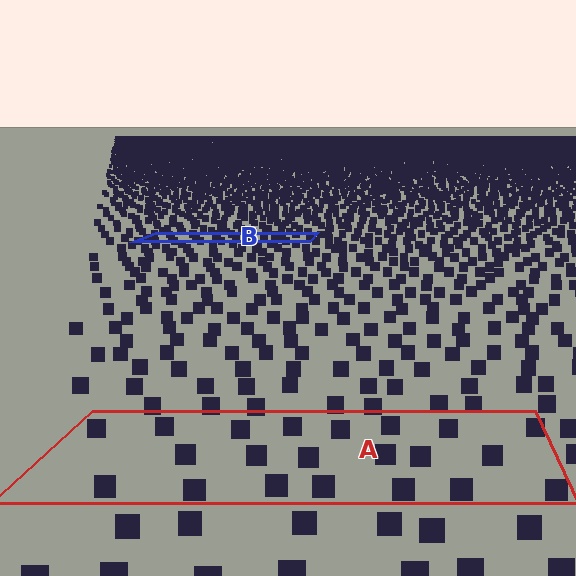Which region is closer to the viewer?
Region A is closer. The texture elements there are larger and more spread out.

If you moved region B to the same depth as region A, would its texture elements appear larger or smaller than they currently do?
They would appear larger. At a closer depth, the same texture elements are projected at a bigger on-screen size.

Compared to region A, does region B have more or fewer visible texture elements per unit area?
Region B has more texture elements per unit area — they are packed more densely because it is farther away.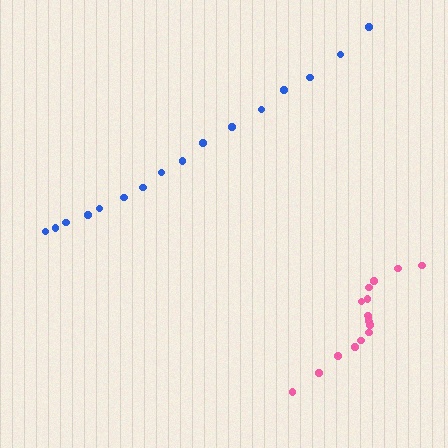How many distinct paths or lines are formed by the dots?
There are 2 distinct paths.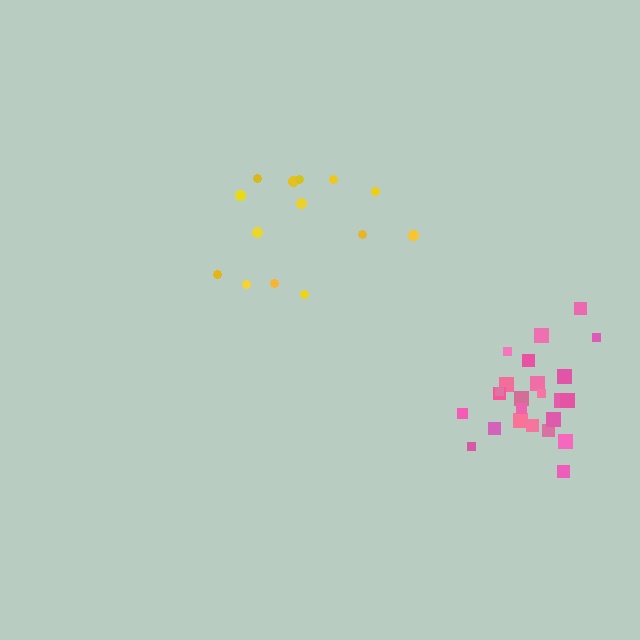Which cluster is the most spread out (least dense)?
Yellow.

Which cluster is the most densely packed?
Pink.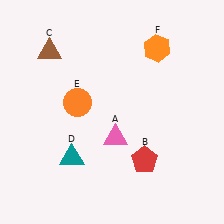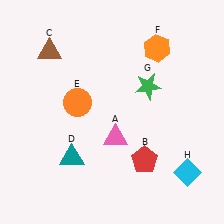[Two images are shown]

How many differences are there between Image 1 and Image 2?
There are 2 differences between the two images.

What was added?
A green star (G), a cyan diamond (H) were added in Image 2.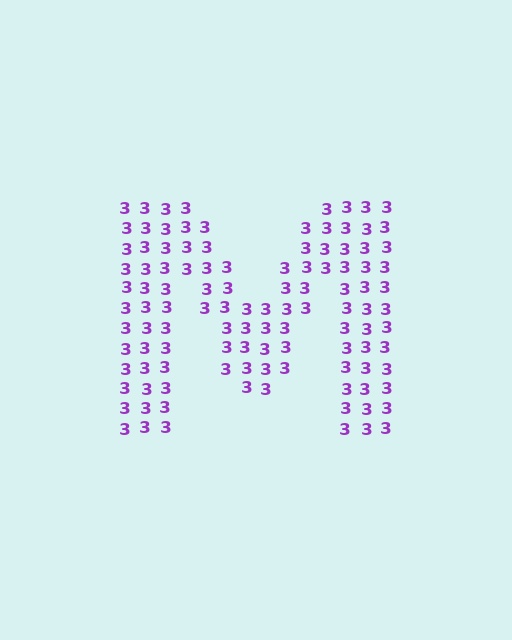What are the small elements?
The small elements are digit 3's.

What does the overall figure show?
The overall figure shows the letter M.